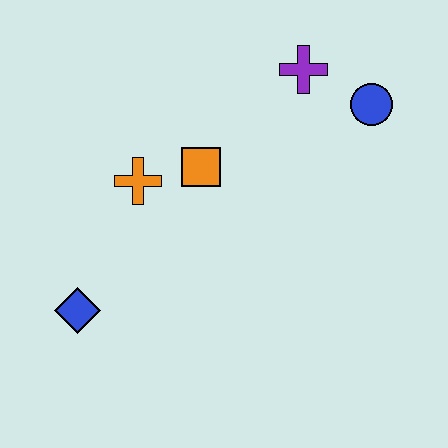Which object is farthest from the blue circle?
The blue diamond is farthest from the blue circle.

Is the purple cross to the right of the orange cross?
Yes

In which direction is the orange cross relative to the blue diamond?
The orange cross is above the blue diamond.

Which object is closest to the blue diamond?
The orange cross is closest to the blue diamond.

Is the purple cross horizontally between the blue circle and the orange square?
Yes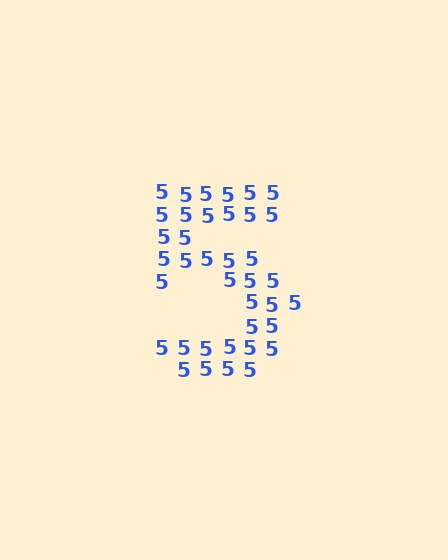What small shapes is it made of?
It is made of small digit 5's.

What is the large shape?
The large shape is the digit 5.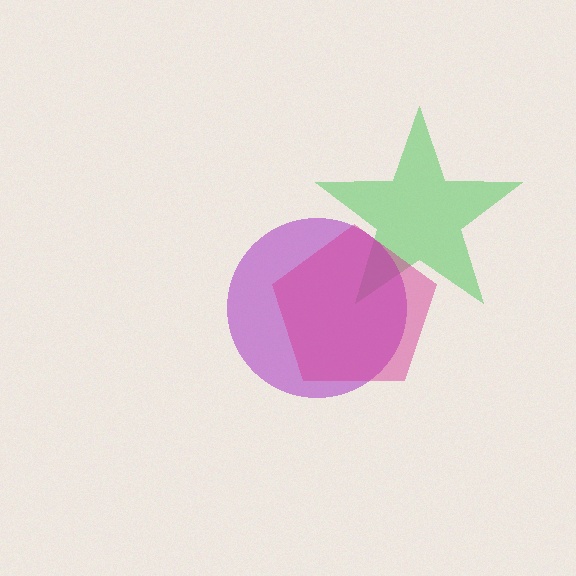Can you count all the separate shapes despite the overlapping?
Yes, there are 3 separate shapes.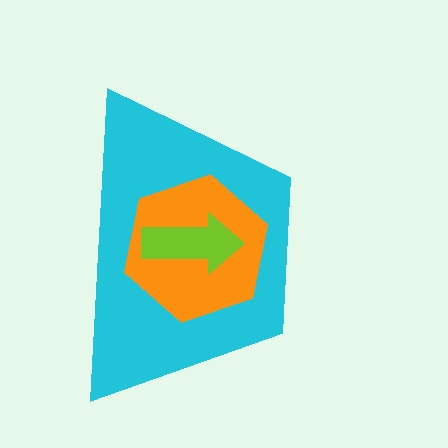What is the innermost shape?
The lime arrow.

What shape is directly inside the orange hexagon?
The lime arrow.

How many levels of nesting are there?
3.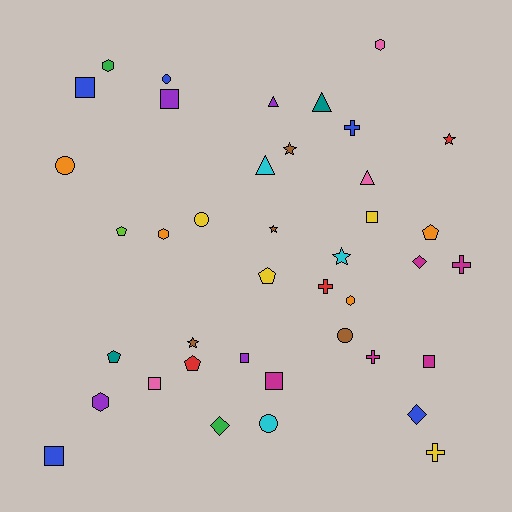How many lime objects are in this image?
There is 1 lime object.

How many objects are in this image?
There are 40 objects.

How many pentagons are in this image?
There are 5 pentagons.